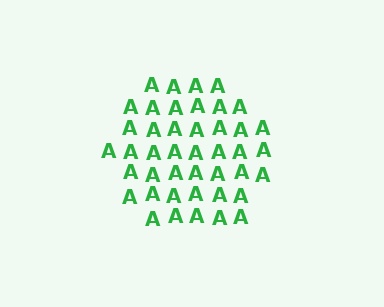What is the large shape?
The large shape is a hexagon.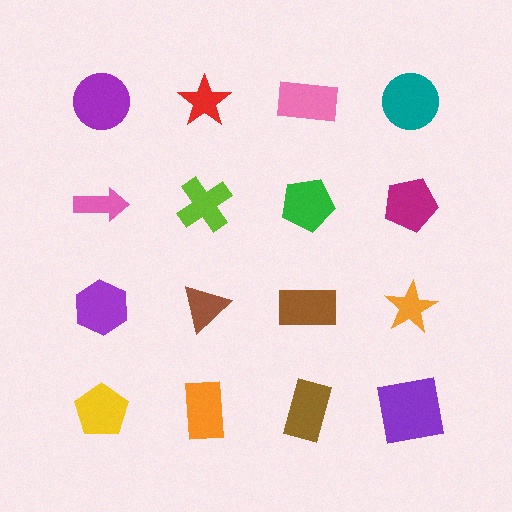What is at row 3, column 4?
An orange star.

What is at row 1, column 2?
A red star.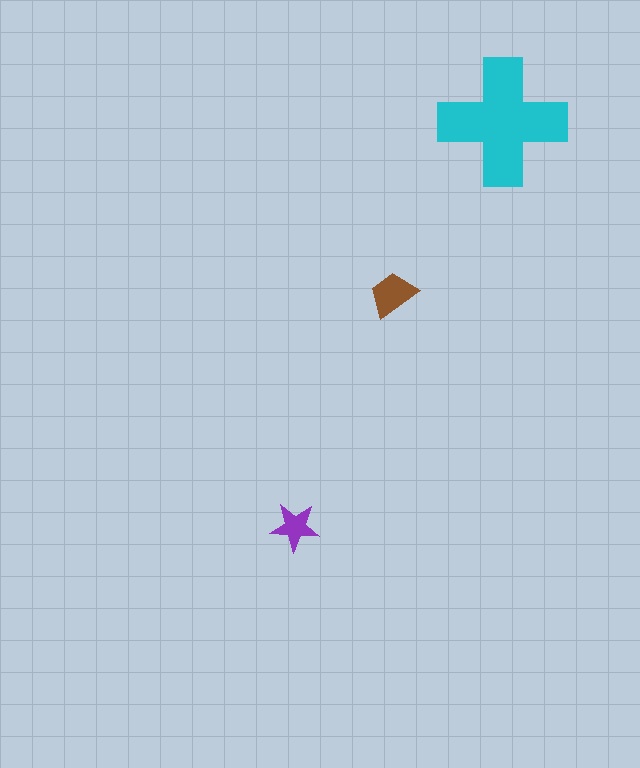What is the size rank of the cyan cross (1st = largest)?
1st.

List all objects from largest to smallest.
The cyan cross, the brown trapezoid, the purple star.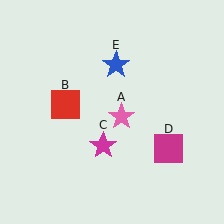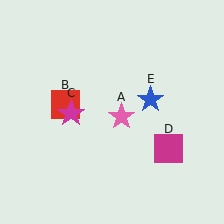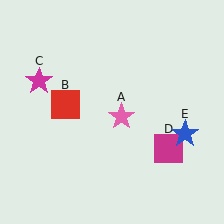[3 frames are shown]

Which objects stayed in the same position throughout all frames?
Pink star (object A) and red square (object B) and magenta square (object D) remained stationary.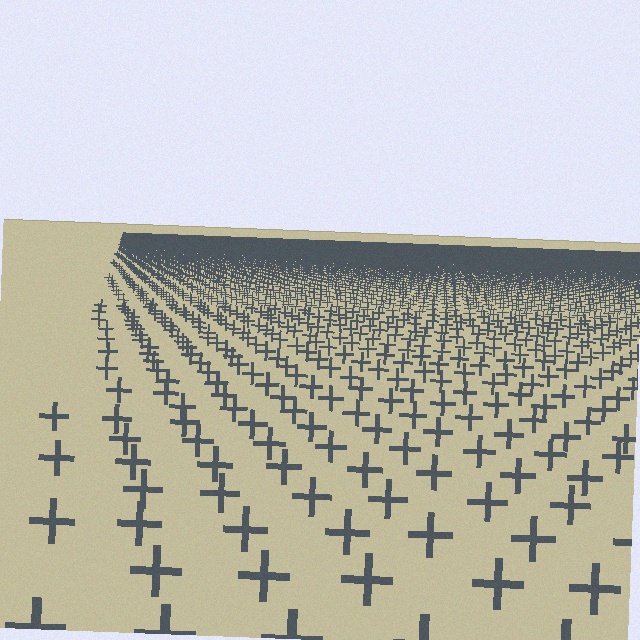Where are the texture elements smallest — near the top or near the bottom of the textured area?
Near the top.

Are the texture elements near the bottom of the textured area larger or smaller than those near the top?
Larger. Near the bottom, elements are closer to the viewer and appear at a bigger on-screen size.